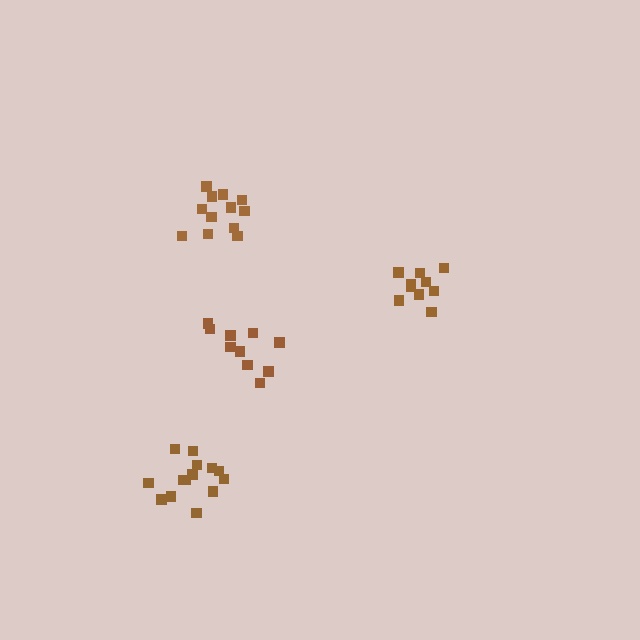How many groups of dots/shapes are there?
There are 4 groups.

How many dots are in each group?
Group 1: 14 dots, Group 2: 12 dots, Group 3: 10 dots, Group 4: 10 dots (46 total).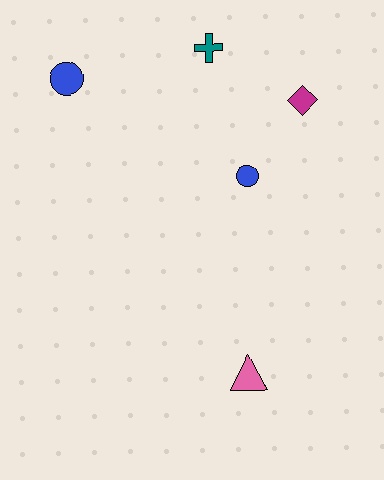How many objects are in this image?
There are 5 objects.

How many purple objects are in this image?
There are no purple objects.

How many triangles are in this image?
There is 1 triangle.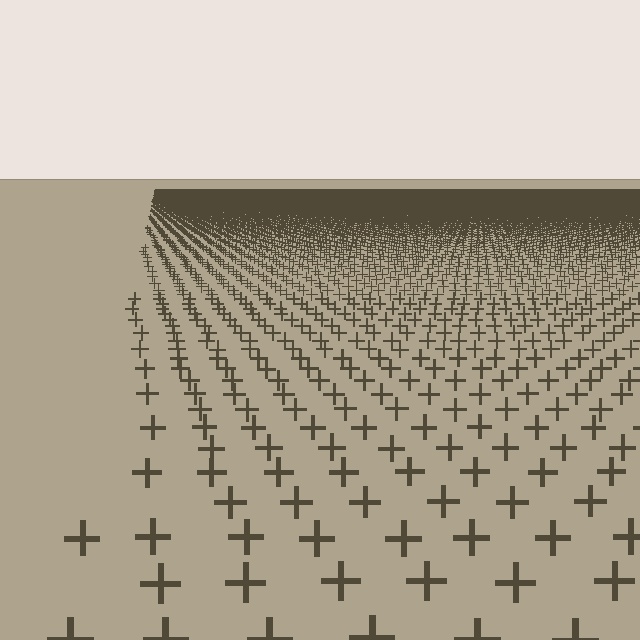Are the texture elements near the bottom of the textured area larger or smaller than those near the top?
Larger. Near the bottom, elements are closer to the viewer and appear at a bigger on-screen size.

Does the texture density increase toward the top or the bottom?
Density increases toward the top.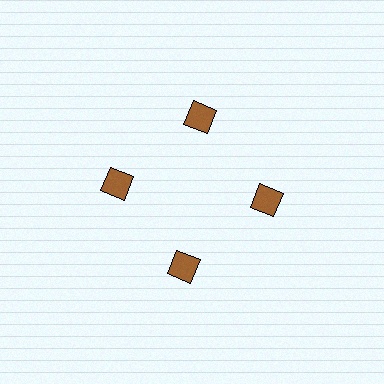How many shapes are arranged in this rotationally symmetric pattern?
There are 4 shapes, arranged in 4 groups of 1.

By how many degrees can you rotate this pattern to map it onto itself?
The pattern maps onto itself every 90 degrees of rotation.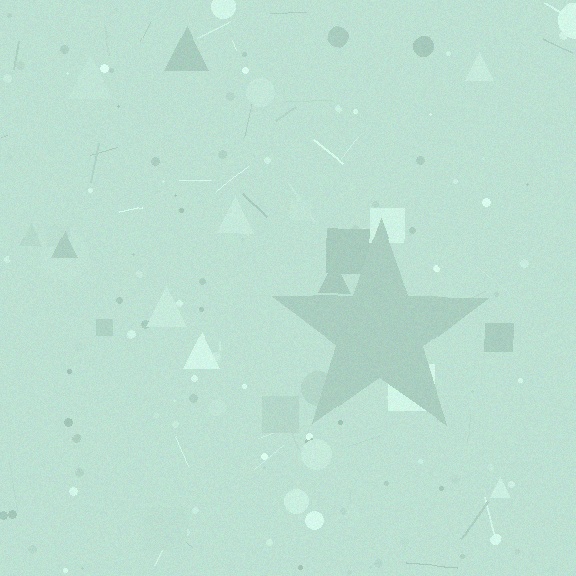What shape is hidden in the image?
A star is hidden in the image.